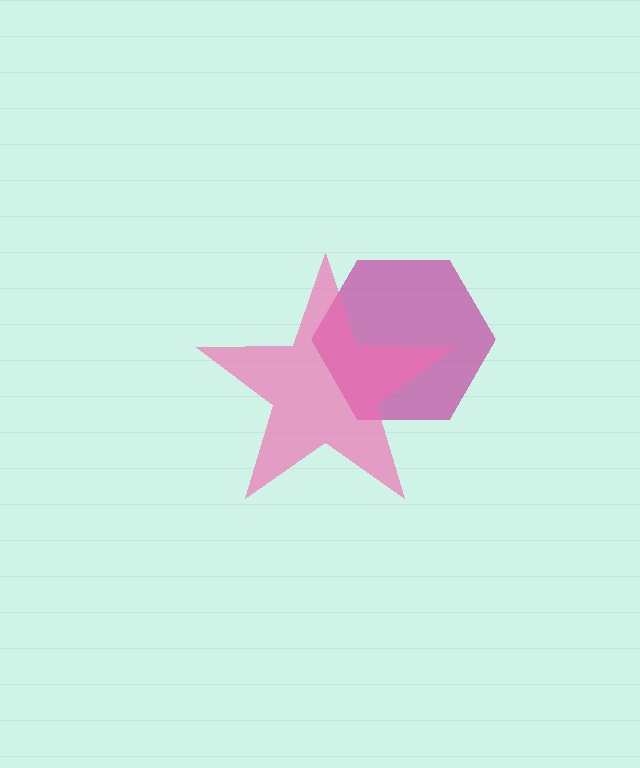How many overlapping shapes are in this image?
There are 2 overlapping shapes in the image.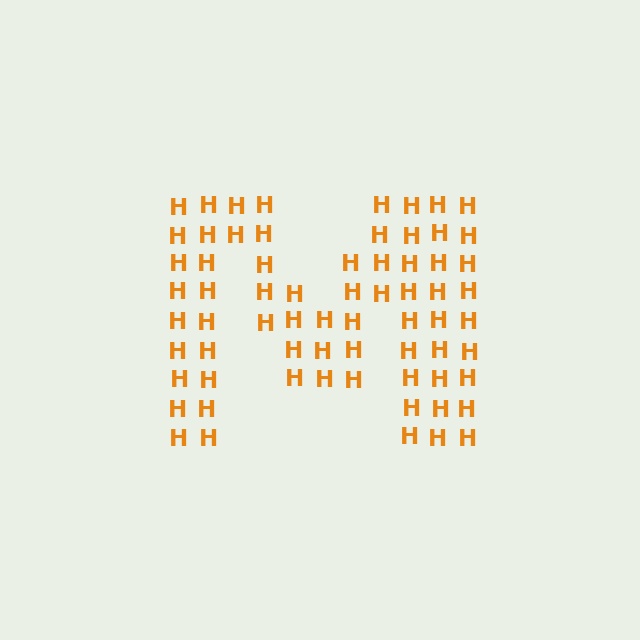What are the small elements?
The small elements are letter H's.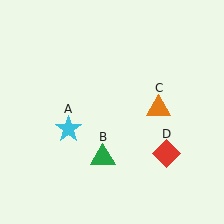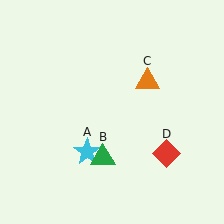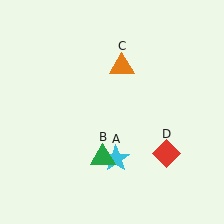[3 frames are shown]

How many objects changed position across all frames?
2 objects changed position: cyan star (object A), orange triangle (object C).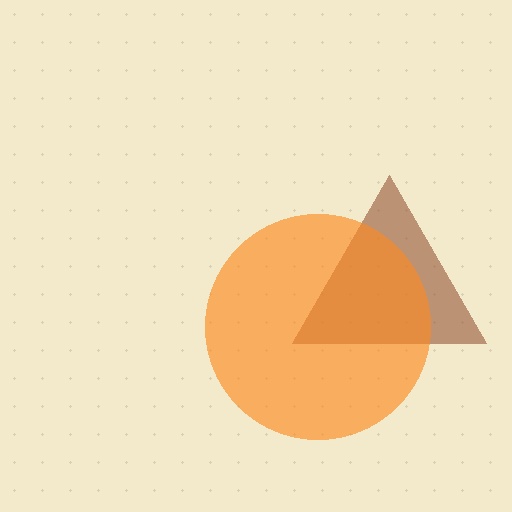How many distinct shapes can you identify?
There are 2 distinct shapes: a brown triangle, an orange circle.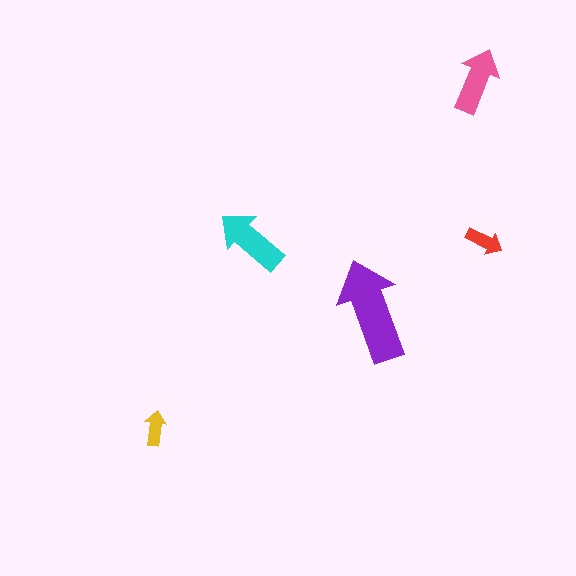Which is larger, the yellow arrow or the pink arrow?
The pink one.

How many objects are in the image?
There are 5 objects in the image.